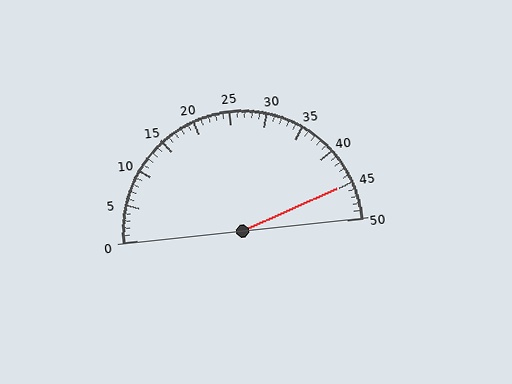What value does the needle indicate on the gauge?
The needle indicates approximately 45.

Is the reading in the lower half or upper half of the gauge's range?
The reading is in the upper half of the range (0 to 50).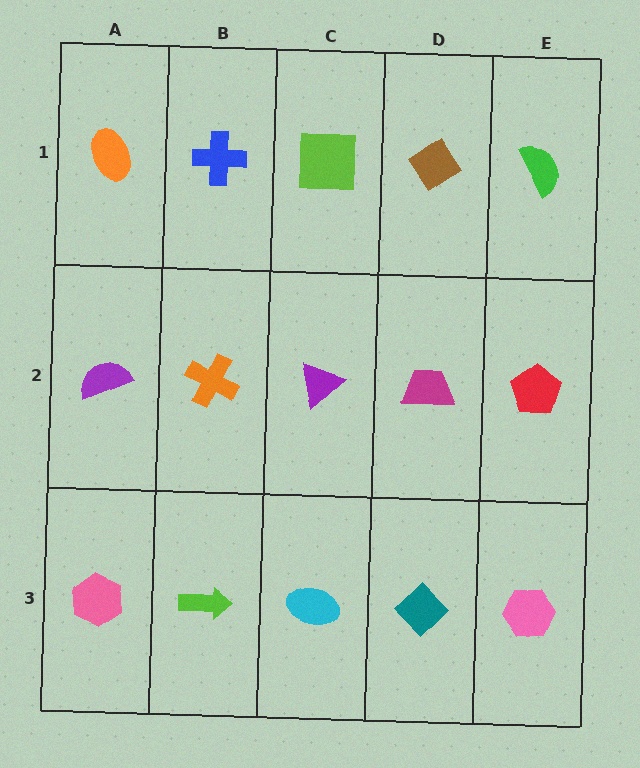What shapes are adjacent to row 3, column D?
A magenta trapezoid (row 2, column D), a cyan ellipse (row 3, column C), a pink hexagon (row 3, column E).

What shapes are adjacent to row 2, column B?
A blue cross (row 1, column B), a lime arrow (row 3, column B), a purple semicircle (row 2, column A), a purple triangle (row 2, column C).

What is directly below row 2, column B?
A lime arrow.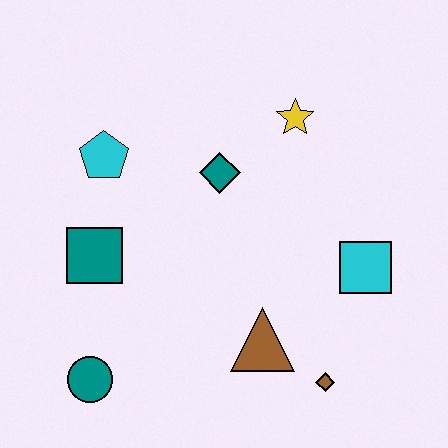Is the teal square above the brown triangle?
Yes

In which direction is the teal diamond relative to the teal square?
The teal diamond is to the right of the teal square.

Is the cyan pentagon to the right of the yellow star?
No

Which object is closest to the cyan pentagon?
The teal square is closest to the cyan pentagon.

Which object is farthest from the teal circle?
The yellow star is farthest from the teal circle.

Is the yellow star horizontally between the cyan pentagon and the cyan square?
Yes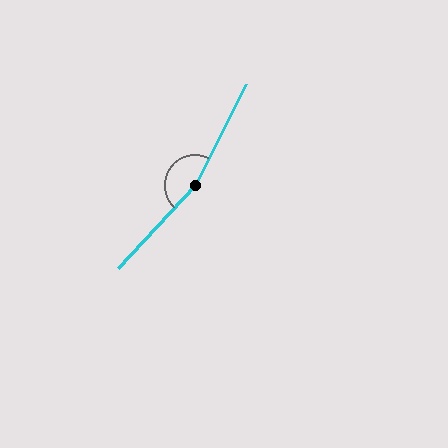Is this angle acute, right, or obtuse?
It is obtuse.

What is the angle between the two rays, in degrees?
Approximately 164 degrees.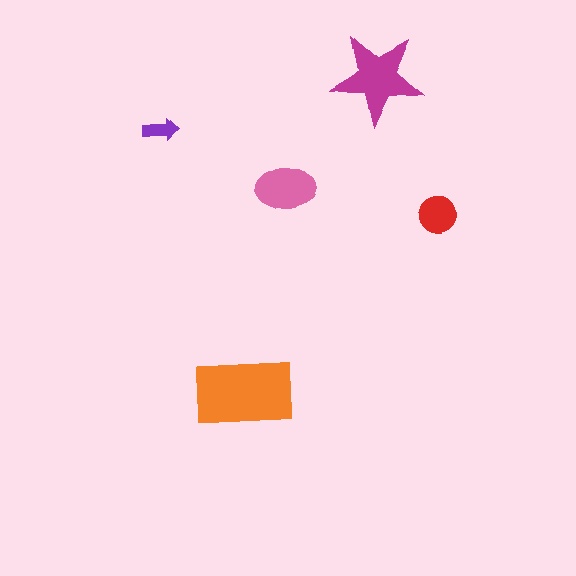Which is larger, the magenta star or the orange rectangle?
The orange rectangle.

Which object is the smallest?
The purple arrow.